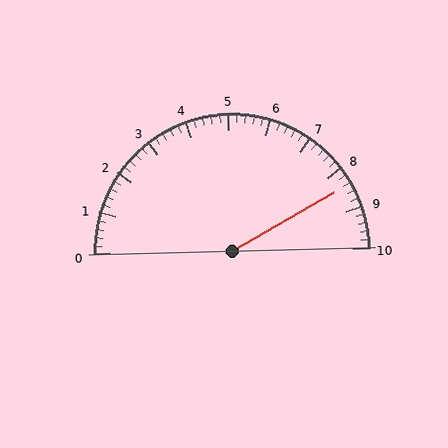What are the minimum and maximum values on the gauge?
The gauge ranges from 0 to 10.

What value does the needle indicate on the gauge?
The needle indicates approximately 8.4.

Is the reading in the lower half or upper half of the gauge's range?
The reading is in the upper half of the range (0 to 10).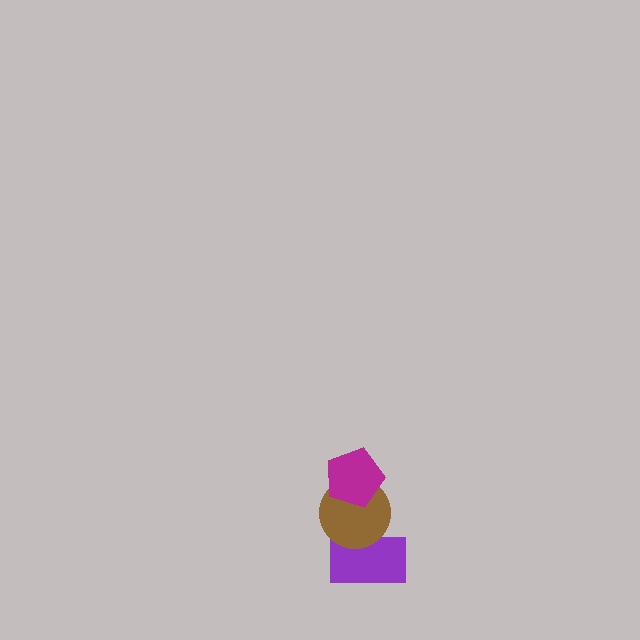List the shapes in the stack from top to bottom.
From top to bottom: the magenta pentagon, the brown circle, the purple rectangle.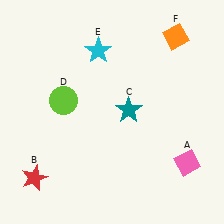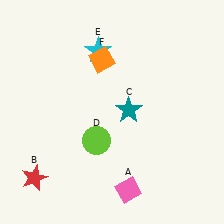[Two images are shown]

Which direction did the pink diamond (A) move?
The pink diamond (A) moved left.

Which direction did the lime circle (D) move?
The lime circle (D) moved down.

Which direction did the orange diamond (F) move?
The orange diamond (F) moved left.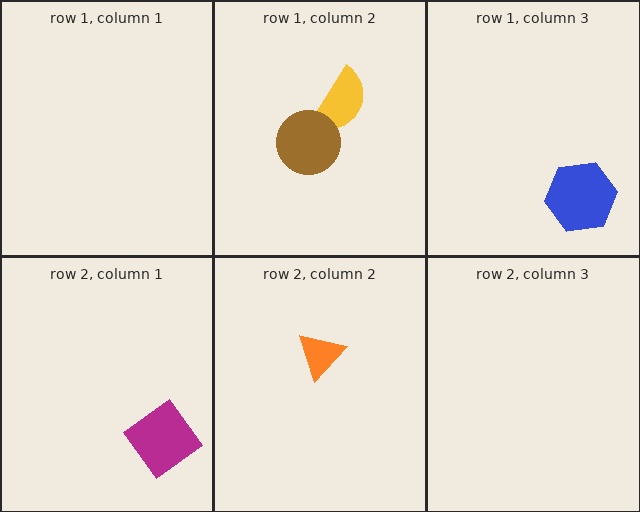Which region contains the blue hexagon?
The row 1, column 3 region.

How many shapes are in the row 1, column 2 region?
2.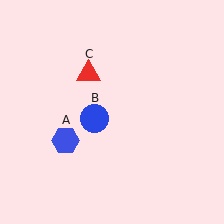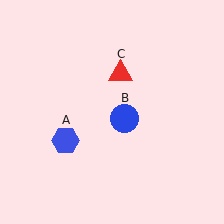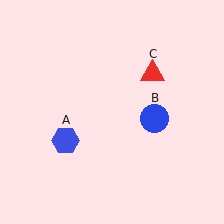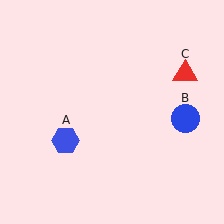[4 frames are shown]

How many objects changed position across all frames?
2 objects changed position: blue circle (object B), red triangle (object C).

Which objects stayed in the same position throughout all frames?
Blue hexagon (object A) remained stationary.